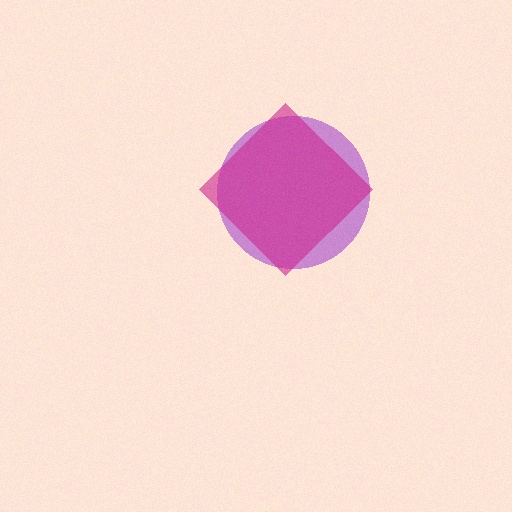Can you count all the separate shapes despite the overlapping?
Yes, there are 2 separate shapes.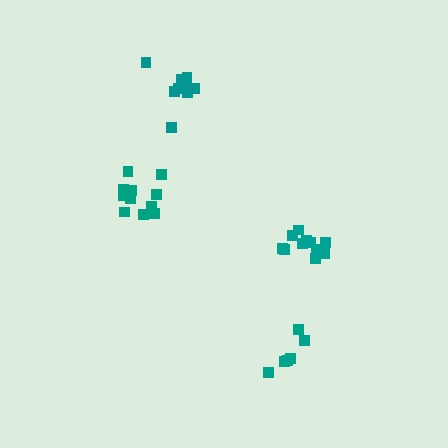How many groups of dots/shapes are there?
There are 4 groups.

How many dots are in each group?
Group 1: 11 dots, Group 2: 9 dots, Group 3: 12 dots, Group 4: 6 dots (38 total).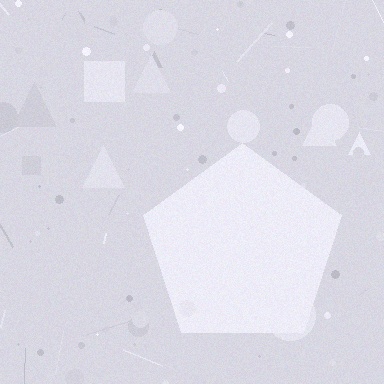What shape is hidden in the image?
A pentagon is hidden in the image.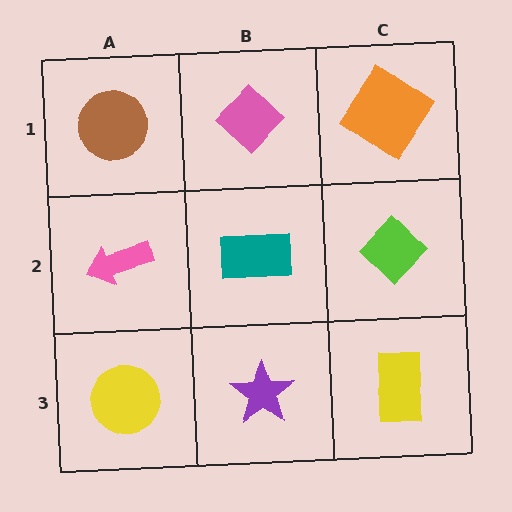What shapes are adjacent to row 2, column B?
A pink diamond (row 1, column B), a purple star (row 3, column B), a pink arrow (row 2, column A), a lime diamond (row 2, column C).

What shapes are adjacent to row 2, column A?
A brown circle (row 1, column A), a yellow circle (row 3, column A), a teal rectangle (row 2, column B).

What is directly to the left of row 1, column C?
A pink diamond.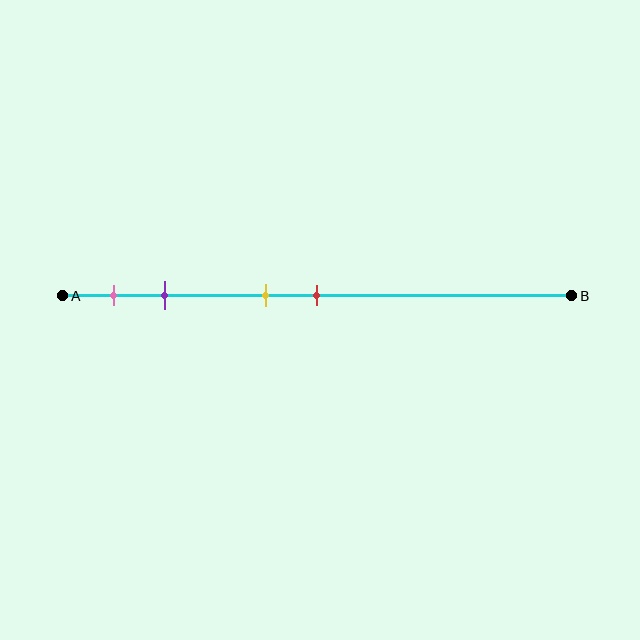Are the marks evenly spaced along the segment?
No, the marks are not evenly spaced.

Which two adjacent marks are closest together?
The yellow and red marks are the closest adjacent pair.